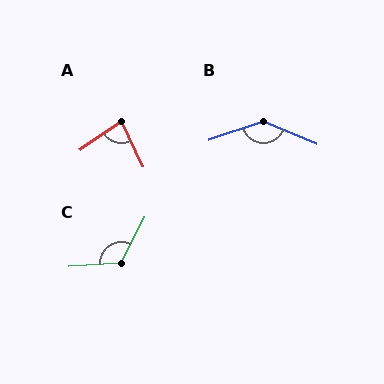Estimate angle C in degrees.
Approximately 121 degrees.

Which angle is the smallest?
A, at approximately 81 degrees.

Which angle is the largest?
B, at approximately 139 degrees.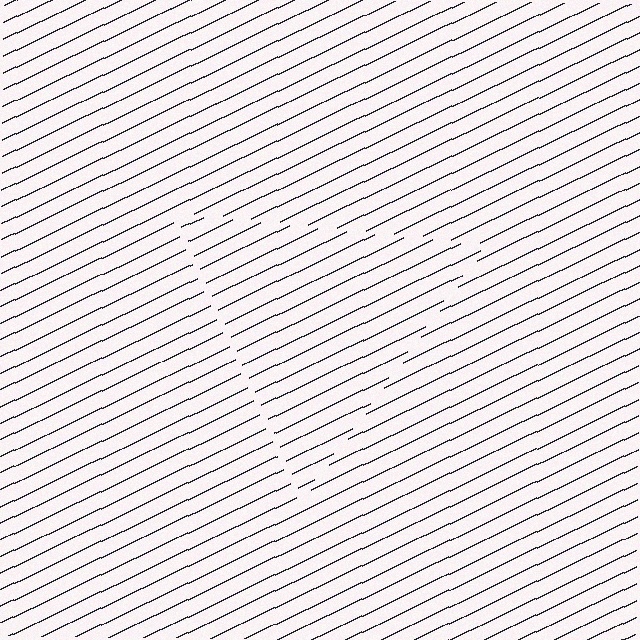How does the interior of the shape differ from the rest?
The interior of the shape contains the same grating, shifted by half a period — the contour is defined by the phase discontinuity where line-ends from the inner and outer gratings abut.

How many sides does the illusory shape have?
3 sides — the line-ends trace a triangle.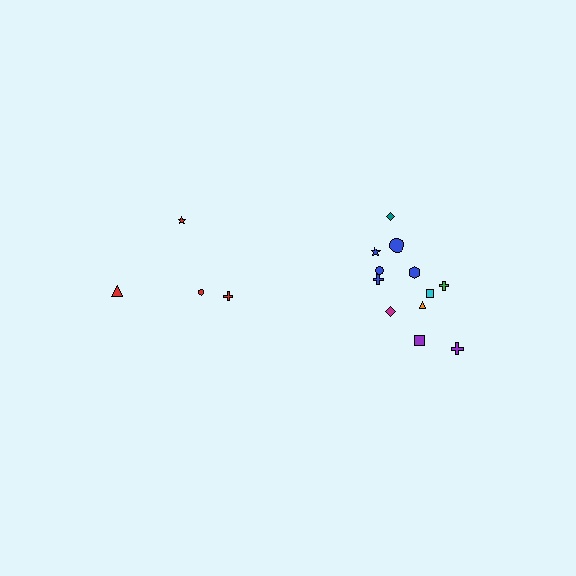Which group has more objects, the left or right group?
The right group.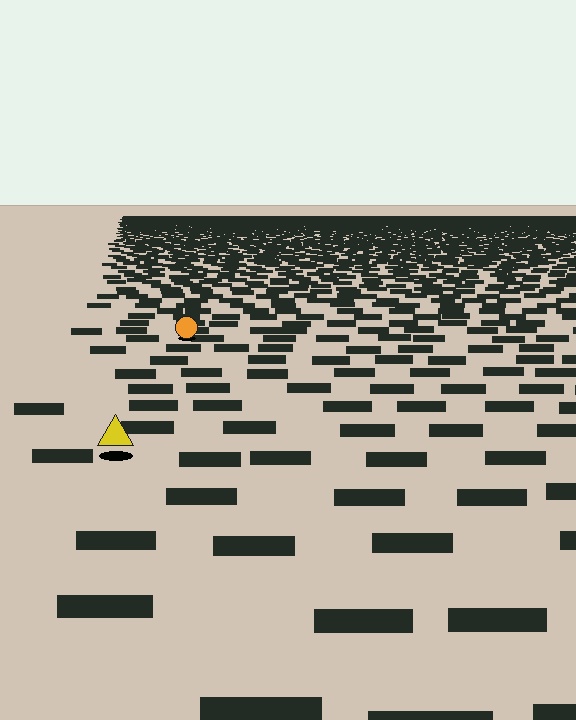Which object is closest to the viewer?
The yellow triangle is closest. The texture marks near it are larger and more spread out.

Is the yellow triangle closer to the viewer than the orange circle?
Yes. The yellow triangle is closer — you can tell from the texture gradient: the ground texture is coarser near it.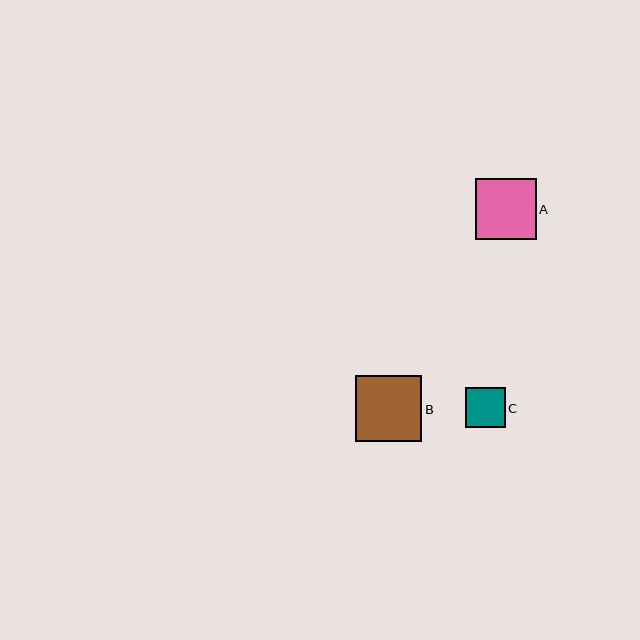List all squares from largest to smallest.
From largest to smallest: B, A, C.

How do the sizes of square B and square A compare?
Square B and square A are approximately the same size.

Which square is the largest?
Square B is the largest with a size of approximately 66 pixels.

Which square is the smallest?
Square C is the smallest with a size of approximately 40 pixels.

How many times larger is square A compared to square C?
Square A is approximately 1.5 times the size of square C.